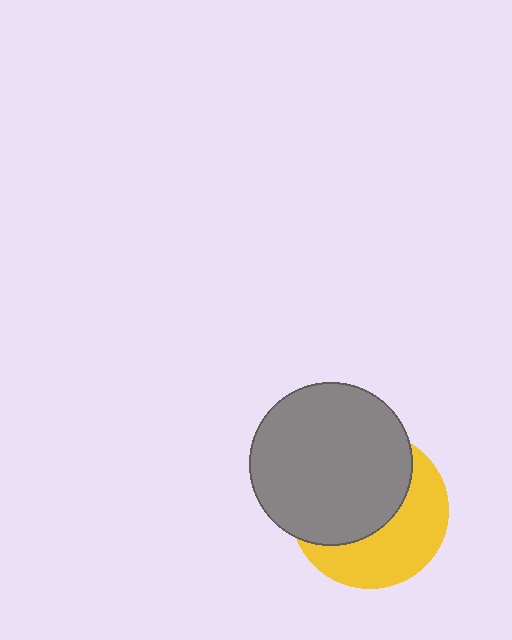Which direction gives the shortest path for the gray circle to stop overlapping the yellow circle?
Moving toward the upper-left gives the shortest separation.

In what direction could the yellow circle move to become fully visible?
The yellow circle could move toward the lower-right. That would shift it out from behind the gray circle entirely.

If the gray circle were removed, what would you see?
You would see the complete yellow circle.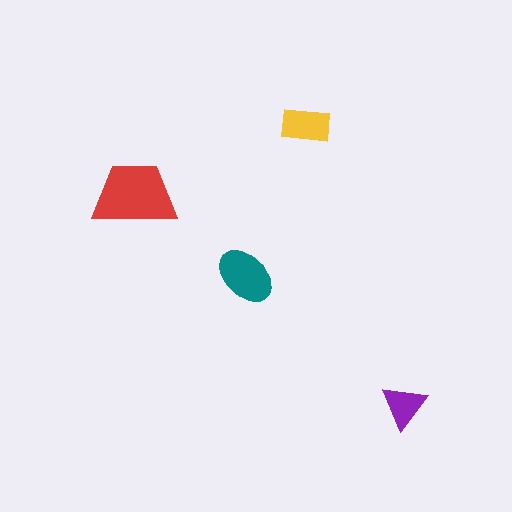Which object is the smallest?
The purple triangle.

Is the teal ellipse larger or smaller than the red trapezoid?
Smaller.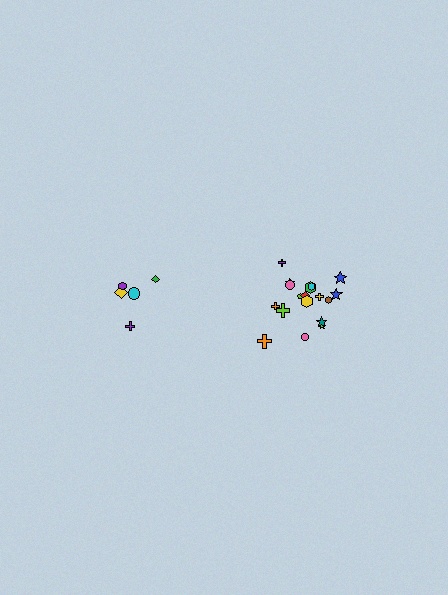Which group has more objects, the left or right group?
The right group.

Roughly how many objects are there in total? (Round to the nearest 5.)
Roughly 25 objects in total.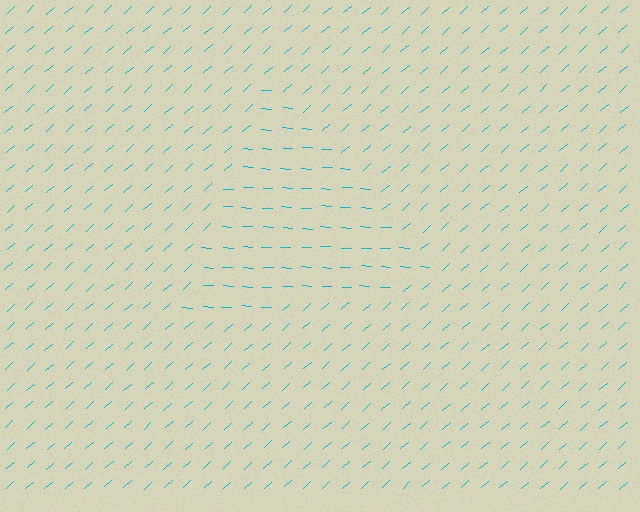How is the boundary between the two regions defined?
The boundary is defined purely by a change in line orientation (approximately 45 degrees difference). All lines are the same color and thickness.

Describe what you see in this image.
The image is filled with small cyan line segments. A triangle region in the image has lines oriented differently from the surrounding lines, creating a visible texture boundary.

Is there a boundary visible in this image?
Yes, there is a texture boundary formed by a change in line orientation.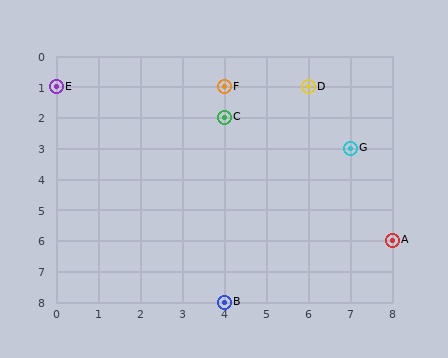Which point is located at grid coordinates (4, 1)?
Point F is at (4, 1).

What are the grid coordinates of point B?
Point B is at grid coordinates (4, 8).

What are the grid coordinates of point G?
Point G is at grid coordinates (7, 3).